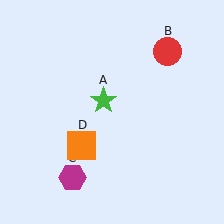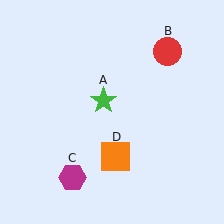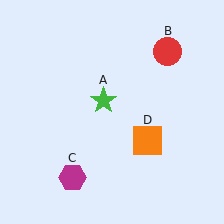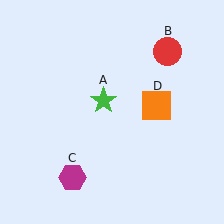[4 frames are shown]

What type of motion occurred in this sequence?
The orange square (object D) rotated counterclockwise around the center of the scene.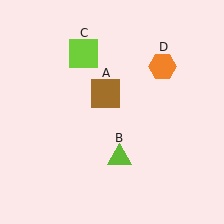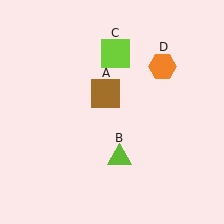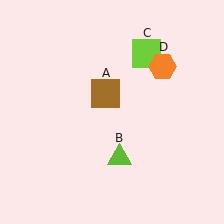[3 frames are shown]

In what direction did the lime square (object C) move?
The lime square (object C) moved right.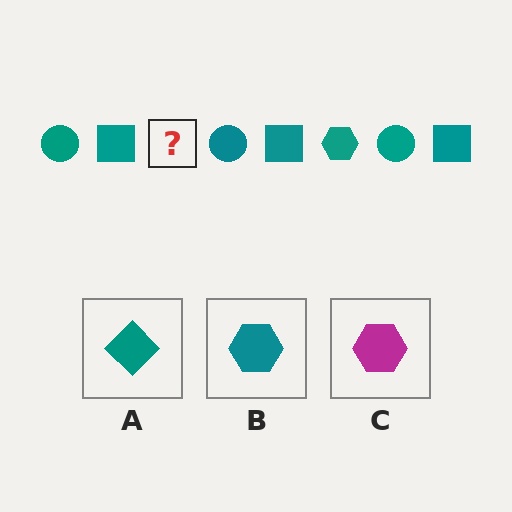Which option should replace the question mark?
Option B.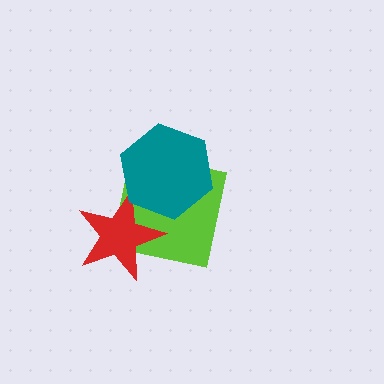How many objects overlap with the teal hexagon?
2 objects overlap with the teal hexagon.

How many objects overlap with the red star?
2 objects overlap with the red star.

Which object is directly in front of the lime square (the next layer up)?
The red star is directly in front of the lime square.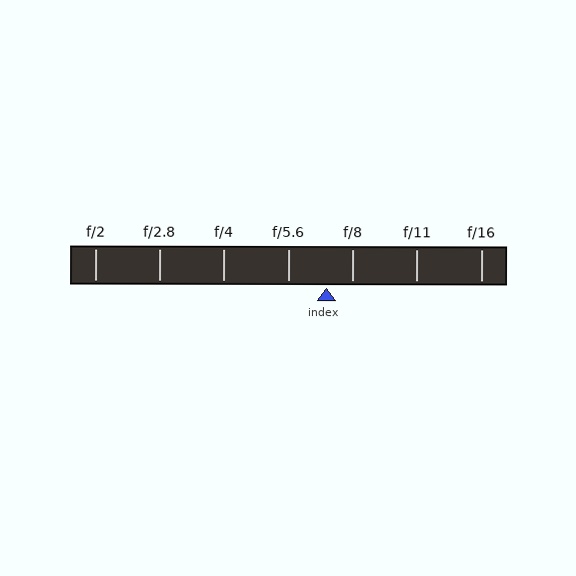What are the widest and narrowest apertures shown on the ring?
The widest aperture shown is f/2 and the narrowest is f/16.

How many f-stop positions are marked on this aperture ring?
There are 7 f-stop positions marked.